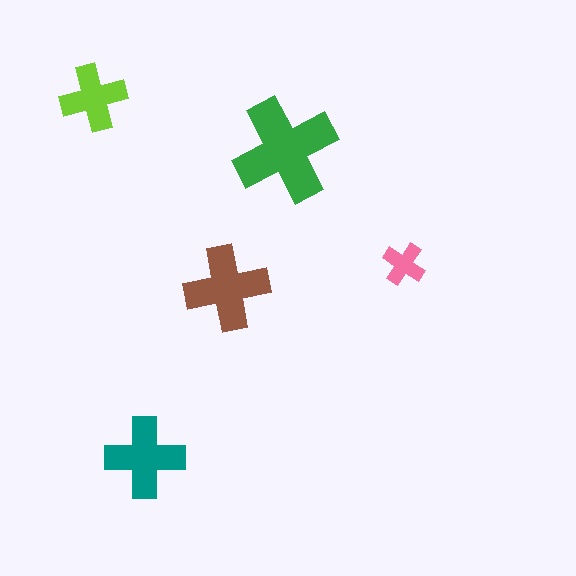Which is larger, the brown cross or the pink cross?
The brown one.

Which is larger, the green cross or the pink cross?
The green one.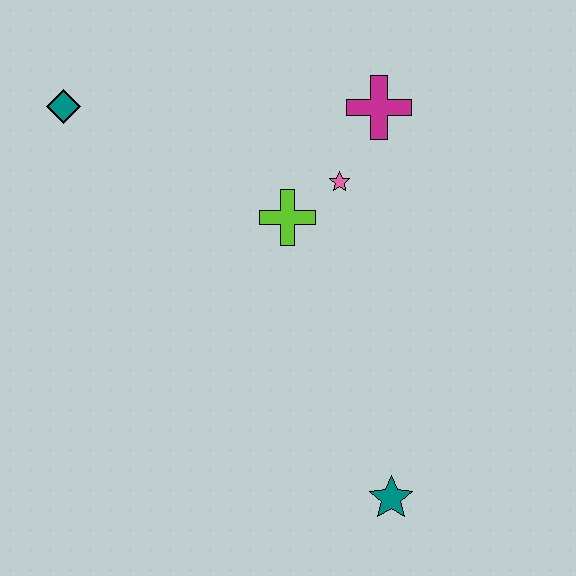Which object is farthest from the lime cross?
The teal star is farthest from the lime cross.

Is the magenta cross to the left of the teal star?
Yes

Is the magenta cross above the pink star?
Yes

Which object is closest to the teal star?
The lime cross is closest to the teal star.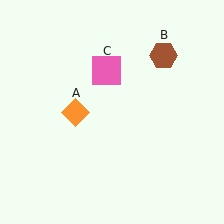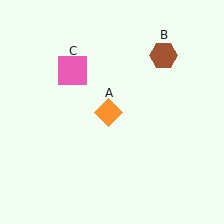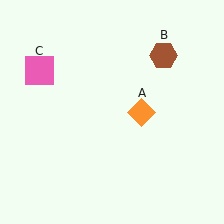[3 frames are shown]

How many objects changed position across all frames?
2 objects changed position: orange diamond (object A), pink square (object C).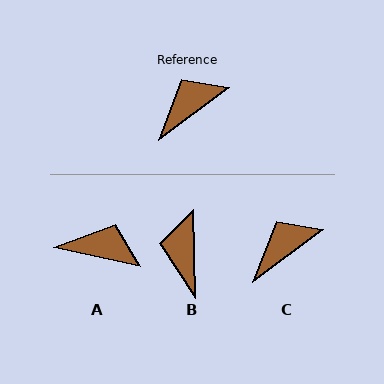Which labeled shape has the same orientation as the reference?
C.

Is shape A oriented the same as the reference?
No, it is off by about 49 degrees.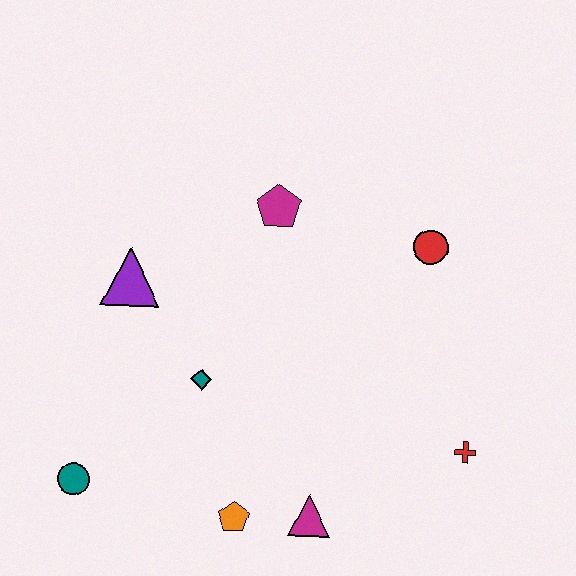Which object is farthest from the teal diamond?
The red cross is farthest from the teal diamond.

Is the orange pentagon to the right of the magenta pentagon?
No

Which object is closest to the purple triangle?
The teal diamond is closest to the purple triangle.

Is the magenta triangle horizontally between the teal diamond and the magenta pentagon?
No